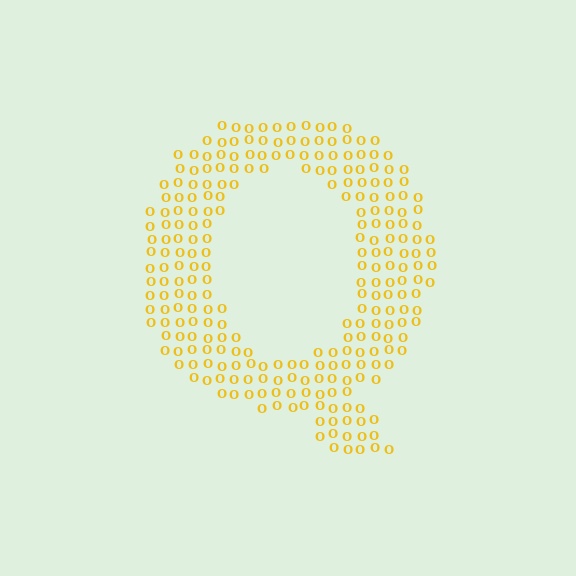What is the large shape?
The large shape is the letter Q.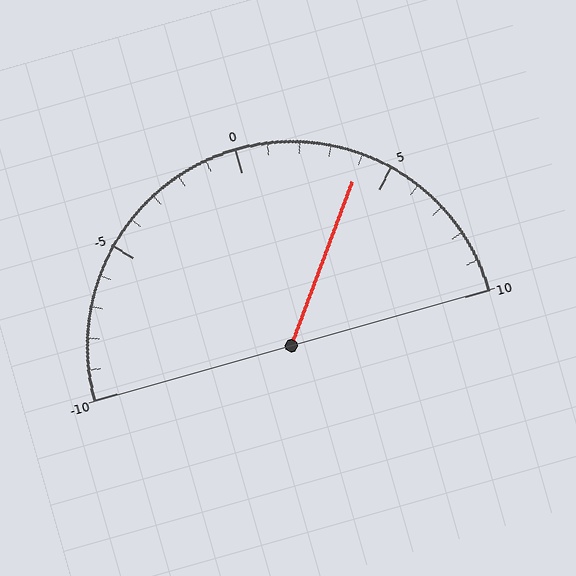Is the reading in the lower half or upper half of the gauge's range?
The reading is in the upper half of the range (-10 to 10).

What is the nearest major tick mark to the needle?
The nearest major tick mark is 5.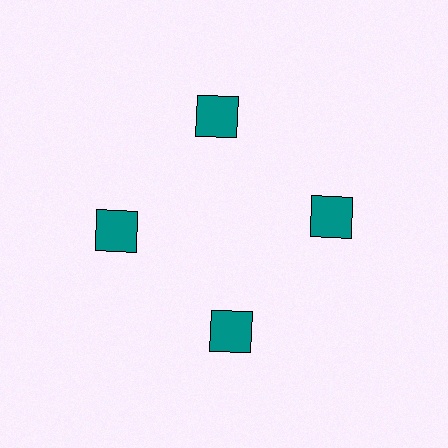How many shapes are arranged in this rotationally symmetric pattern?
There are 4 shapes, arranged in 4 groups of 1.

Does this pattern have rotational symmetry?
Yes, this pattern has 4-fold rotational symmetry. It looks the same after rotating 90 degrees around the center.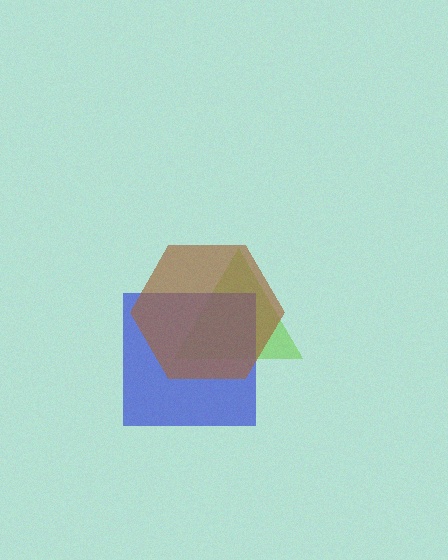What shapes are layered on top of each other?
The layered shapes are: a lime triangle, a blue square, a brown hexagon.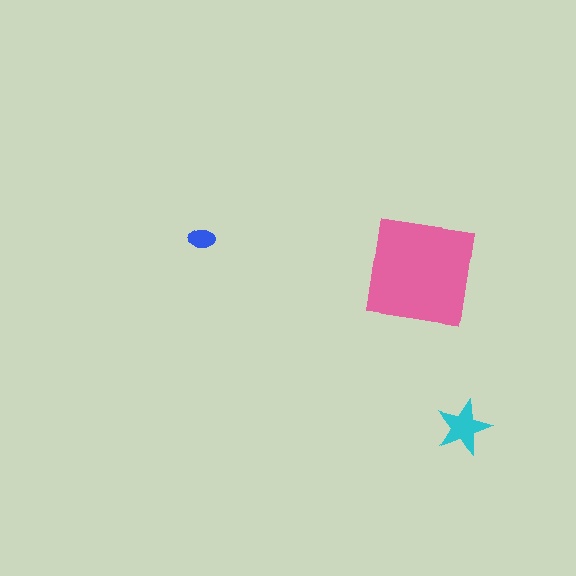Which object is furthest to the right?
The cyan star is rightmost.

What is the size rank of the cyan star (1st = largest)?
2nd.